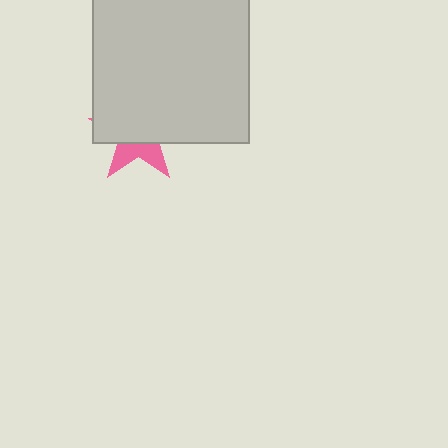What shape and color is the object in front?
The object in front is a light gray square.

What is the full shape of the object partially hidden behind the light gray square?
The partially hidden object is a pink star.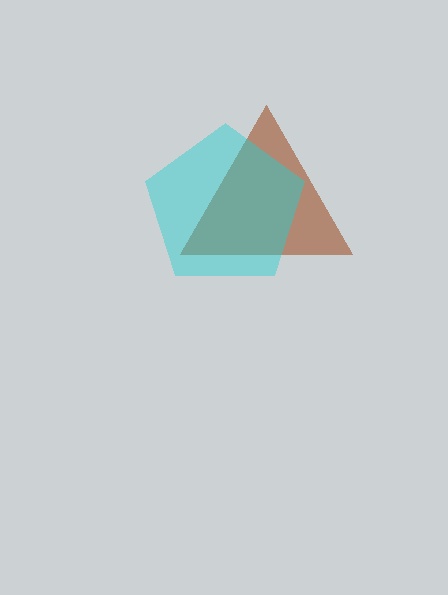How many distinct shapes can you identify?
There are 2 distinct shapes: a brown triangle, a cyan pentagon.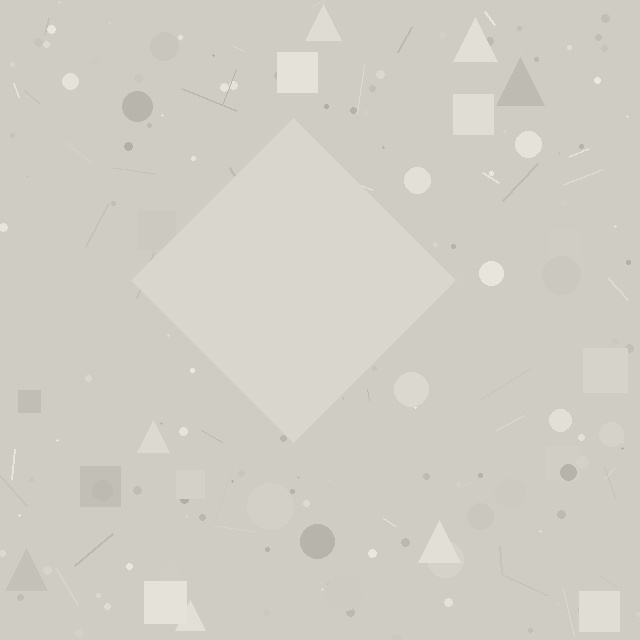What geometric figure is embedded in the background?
A diamond is embedded in the background.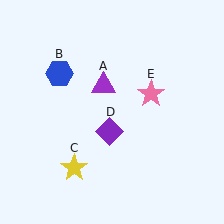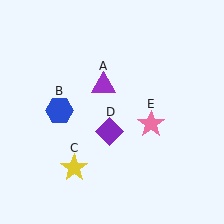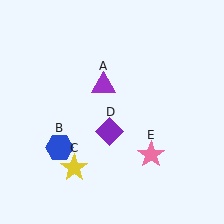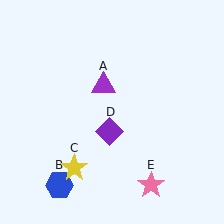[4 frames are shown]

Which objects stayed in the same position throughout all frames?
Purple triangle (object A) and yellow star (object C) and purple diamond (object D) remained stationary.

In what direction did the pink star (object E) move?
The pink star (object E) moved down.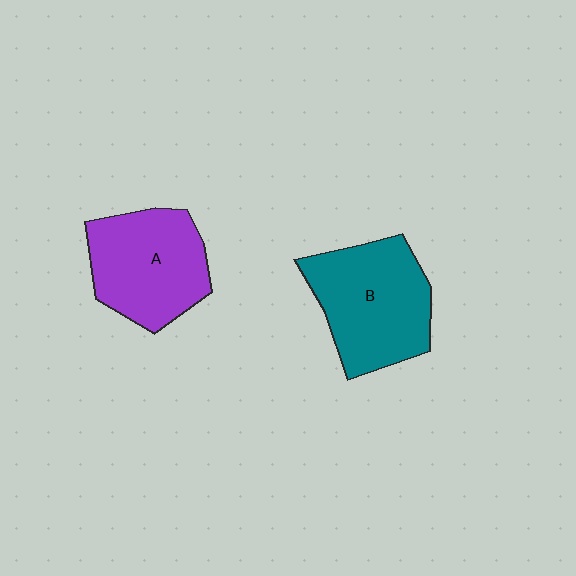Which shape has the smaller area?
Shape A (purple).